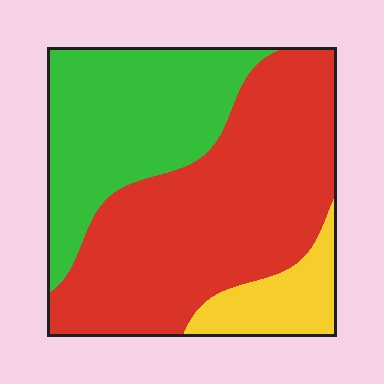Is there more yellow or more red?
Red.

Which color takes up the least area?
Yellow, at roughly 10%.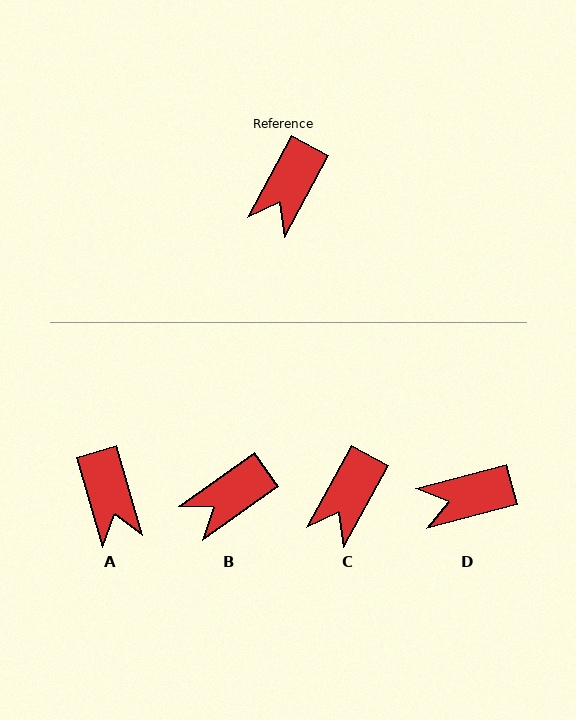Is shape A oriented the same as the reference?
No, it is off by about 45 degrees.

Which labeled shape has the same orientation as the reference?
C.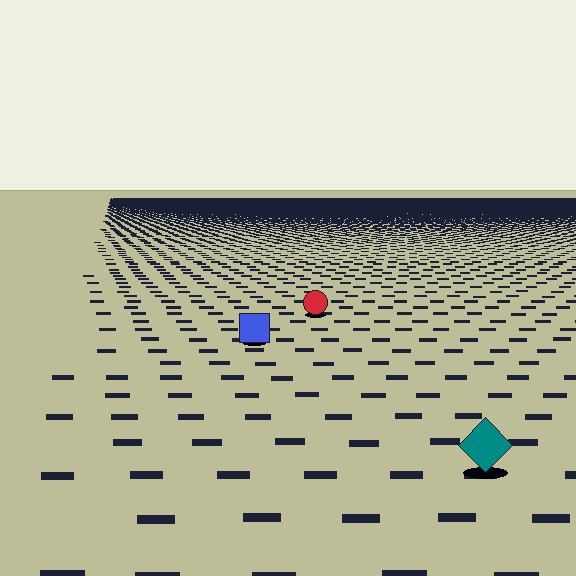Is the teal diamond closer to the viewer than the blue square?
Yes. The teal diamond is closer — you can tell from the texture gradient: the ground texture is coarser near it.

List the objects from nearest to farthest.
From nearest to farthest: the teal diamond, the blue square, the red circle.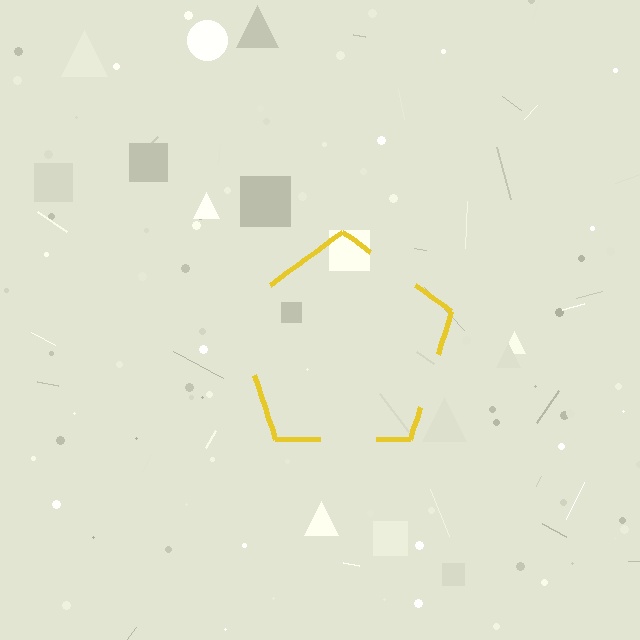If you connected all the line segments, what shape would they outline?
They would outline a pentagon.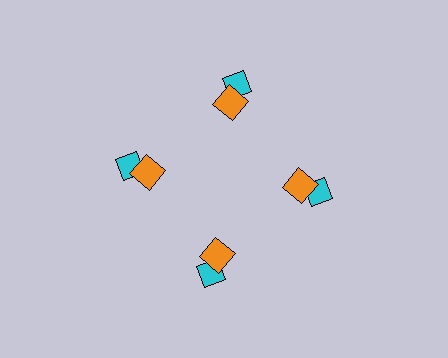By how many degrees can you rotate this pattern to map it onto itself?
The pattern maps onto itself every 90 degrees of rotation.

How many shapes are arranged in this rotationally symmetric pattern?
There are 8 shapes, arranged in 4 groups of 2.